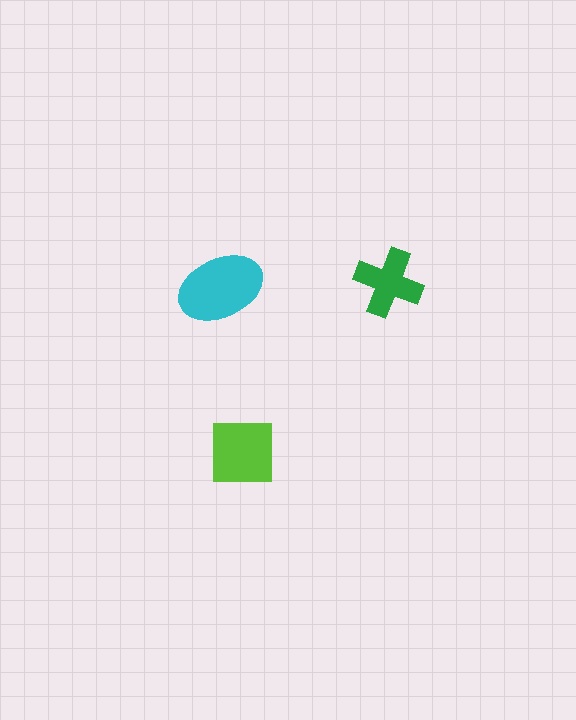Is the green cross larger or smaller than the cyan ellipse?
Smaller.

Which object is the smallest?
The green cross.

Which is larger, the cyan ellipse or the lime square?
The cyan ellipse.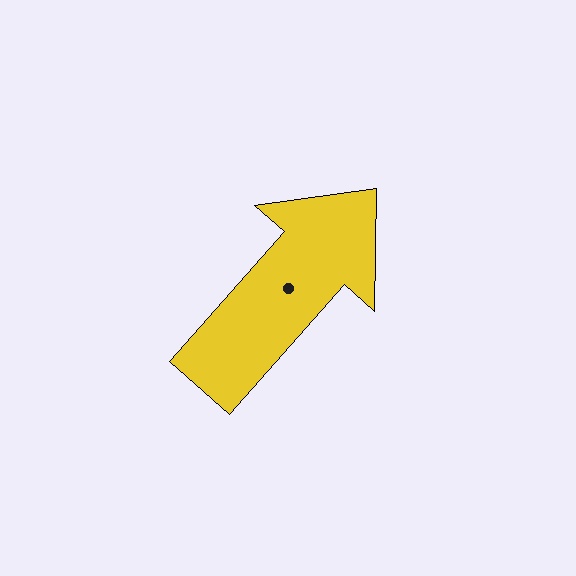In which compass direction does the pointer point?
Northeast.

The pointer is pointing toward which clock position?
Roughly 1 o'clock.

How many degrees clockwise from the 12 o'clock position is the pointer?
Approximately 42 degrees.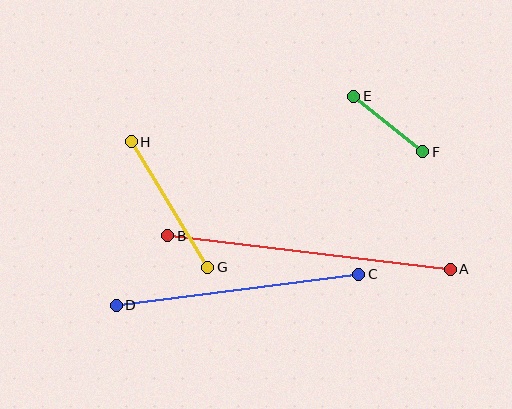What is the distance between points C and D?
The distance is approximately 244 pixels.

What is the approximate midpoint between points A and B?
The midpoint is at approximately (309, 253) pixels.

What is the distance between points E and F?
The distance is approximately 88 pixels.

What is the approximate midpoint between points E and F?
The midpoint is at approximately (388, 124) pixels.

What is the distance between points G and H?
The distance is approximately 147 pixels.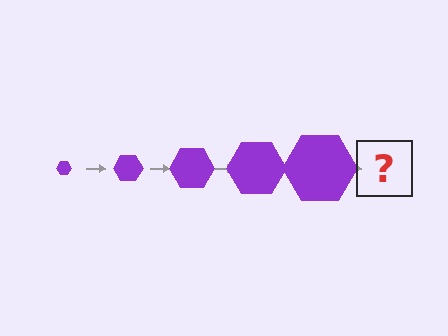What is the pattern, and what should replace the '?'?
The pattern is that the hexagon gets progressively larger each step. The '?' should be a purple hexagon, larger than the previous one.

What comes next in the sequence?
The next element should be a purple hexagon, larger than the previous one.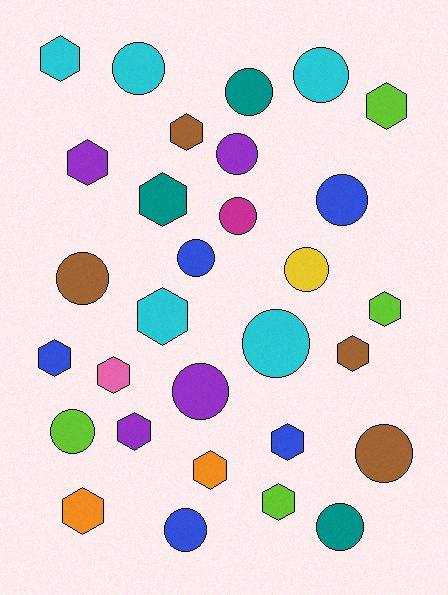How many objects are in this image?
There are 30 objects.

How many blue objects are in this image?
There are 5 blue objects.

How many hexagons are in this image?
There are 15 hexagons.